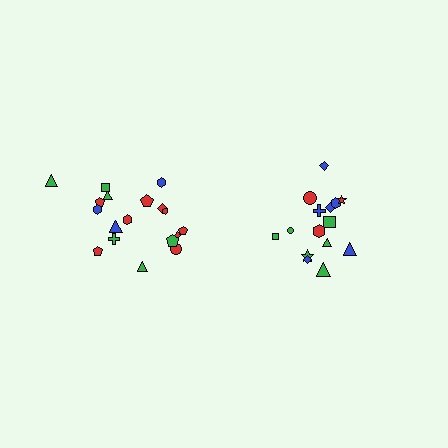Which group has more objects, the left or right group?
The left group.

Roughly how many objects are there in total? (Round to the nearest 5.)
Roughly 35 objects in total.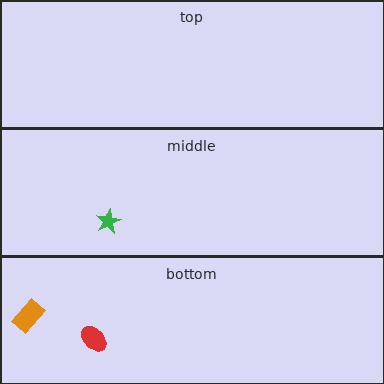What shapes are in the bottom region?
The orange rectangle, the red ellipse.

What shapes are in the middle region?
The green star.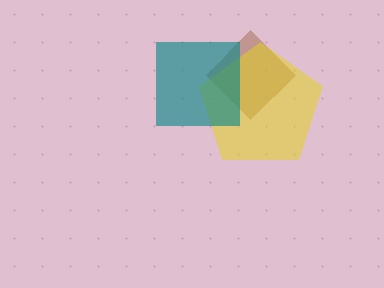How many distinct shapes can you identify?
There are 3 distinct shapes: a brown diamond, a yellow pentagon, a teal square.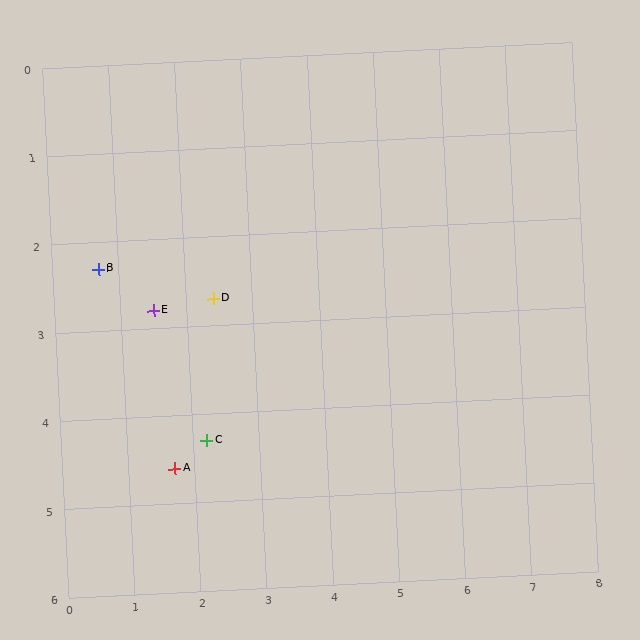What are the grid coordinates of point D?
Point D is at approximately (2.4, 2.7).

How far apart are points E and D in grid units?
Points E and D are about 0.9 grid units apart.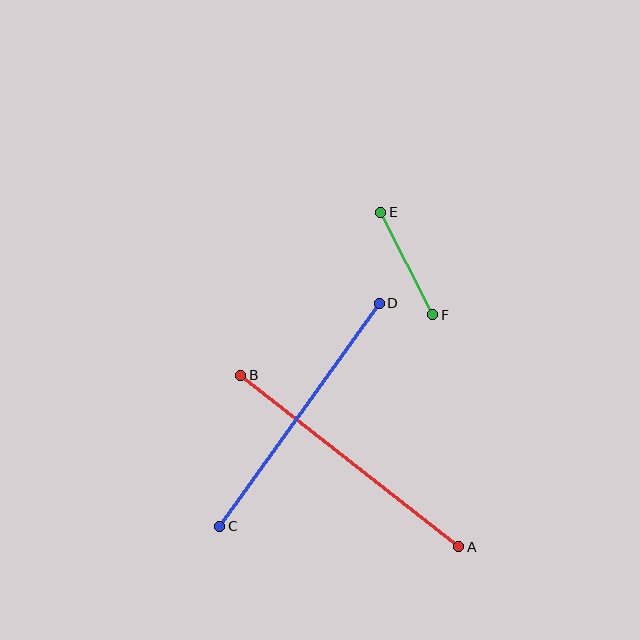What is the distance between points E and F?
The distance is approximately 115 pixels.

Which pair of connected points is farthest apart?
Points A and B are farthest apart.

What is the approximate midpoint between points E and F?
The midpoint is at approximately (407, 264) pixels.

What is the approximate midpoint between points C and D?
The midpoint is at approximately (300, 415) pixels.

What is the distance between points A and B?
The distance is approximately 277 pixels.